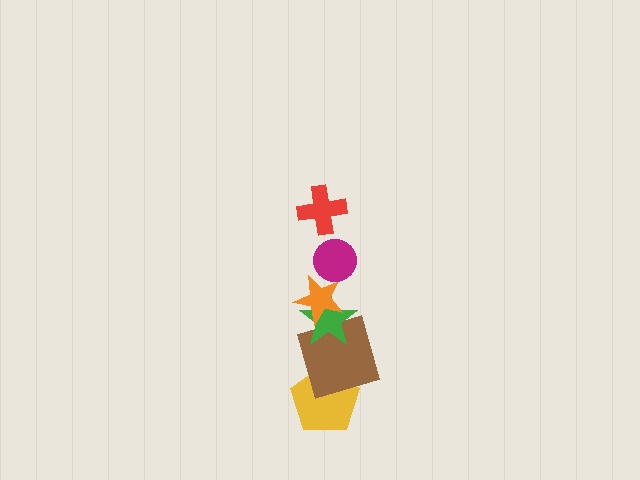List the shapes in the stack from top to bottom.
From top to bottom: the red cross, the magenta circle, the orange star, the green star, the brown square, the yellow pentagon.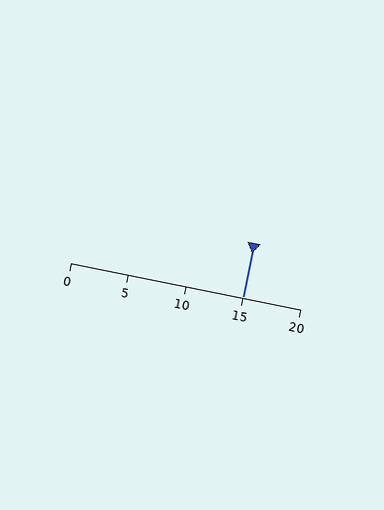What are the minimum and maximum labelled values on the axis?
The axis runs from 0 to 20.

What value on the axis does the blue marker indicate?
The marker indicates approximately 15.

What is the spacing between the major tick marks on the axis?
The major ticks are spaced 5 apart.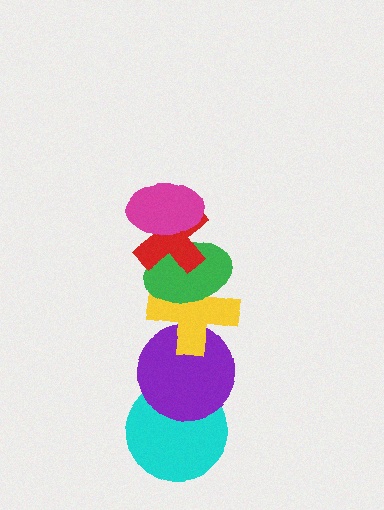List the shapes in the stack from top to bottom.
From top to bottom: the magenta ellipse, the red cross, the green ellipse, the yellow cross, the purple circle, the cyan circle.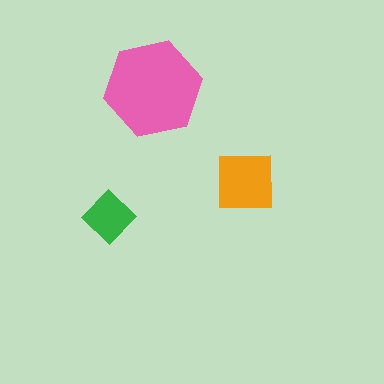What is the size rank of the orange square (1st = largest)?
2nd.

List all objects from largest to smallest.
The pink hexagon, the orange square, the green diamond.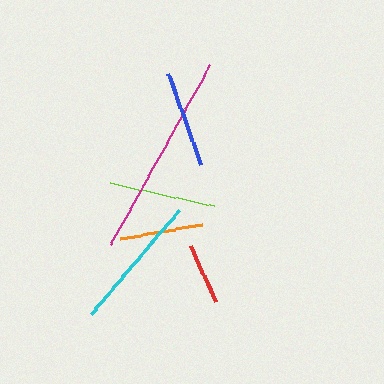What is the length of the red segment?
The red segment is approximately 62 pixels long.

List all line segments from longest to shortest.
From longest to shortest: magenta, cyan, lime, blue, orange, red.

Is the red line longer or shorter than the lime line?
The lime line is longer than the red line.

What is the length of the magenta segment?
The magenta segment is approximately 207 pixels long.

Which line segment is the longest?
The magenta line is the longest at approximately 207 pixels.